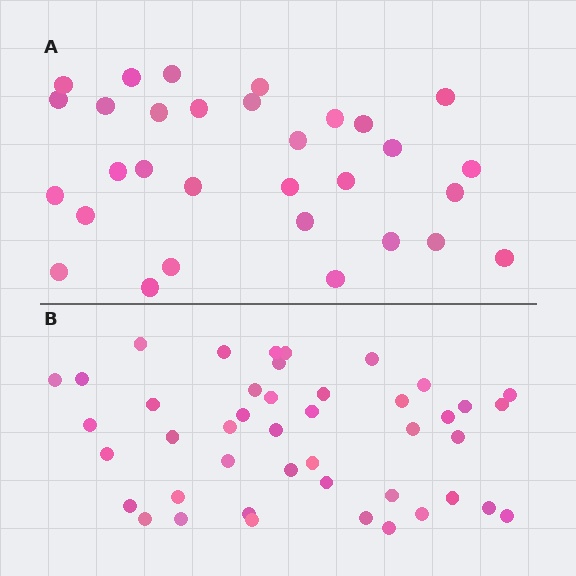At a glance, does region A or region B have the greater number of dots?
Region B (the bottom region) has more dots.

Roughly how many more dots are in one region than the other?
Region B has approximately 15 more dots than region A.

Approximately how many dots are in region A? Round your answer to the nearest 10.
About 30 dots. (The exact count is 31, which rounds to 30.)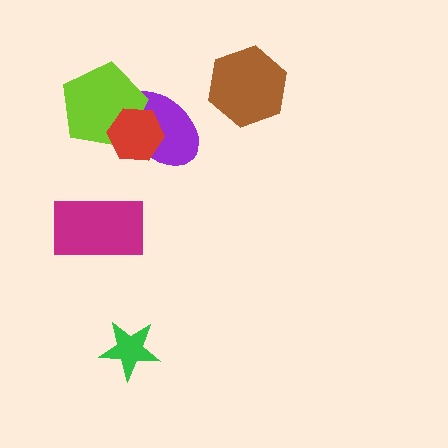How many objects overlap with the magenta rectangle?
0 objects overlap with the magenta rectangle.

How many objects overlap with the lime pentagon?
2 objects overlap with the lime pentagon.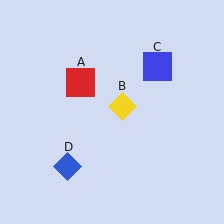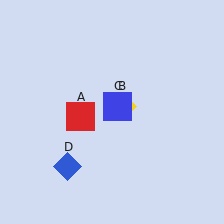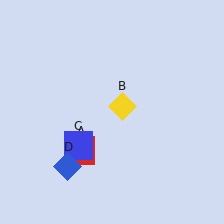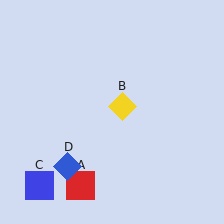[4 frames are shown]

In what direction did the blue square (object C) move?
The blue square (object C) moved down and to the left.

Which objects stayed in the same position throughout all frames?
Yellow diamond (object B) and blue diamond (object D) remained stationary.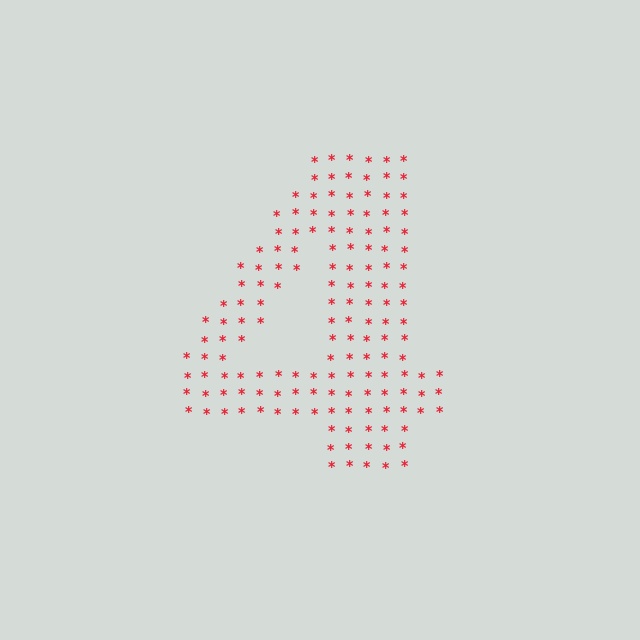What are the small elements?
The small elements are asterisks.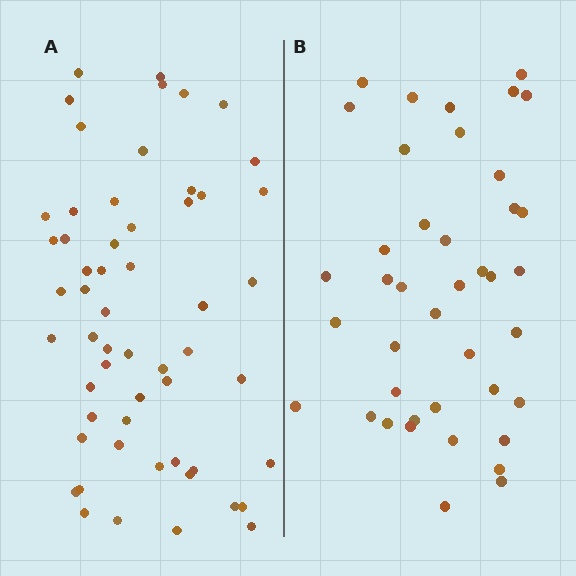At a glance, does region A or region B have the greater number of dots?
Region A (the left region) has more dots.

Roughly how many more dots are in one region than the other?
Region A has approximately 15 more dots than region B.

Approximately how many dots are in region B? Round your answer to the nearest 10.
About 40 dots. (The exact count is 41, which rounds to 40.)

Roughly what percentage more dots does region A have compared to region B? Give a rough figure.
About 35% more.